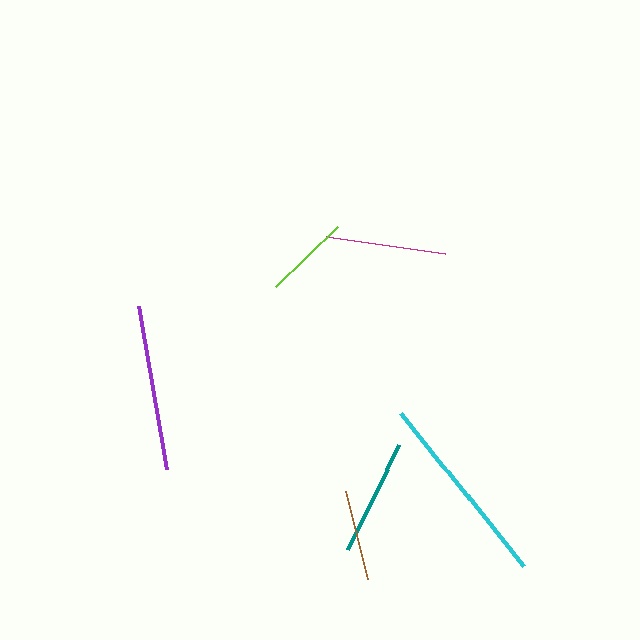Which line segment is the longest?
The cyan line is the longest at approximately 196 pixels.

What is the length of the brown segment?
The brown segment is approximately 90 pixels long.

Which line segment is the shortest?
The lime line is the shortest at approximately 87 pixels.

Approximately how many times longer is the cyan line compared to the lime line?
The cyan line is approximately 2.3 times the length of the lime line.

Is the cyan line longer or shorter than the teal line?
The cyan line is longer than the teal line.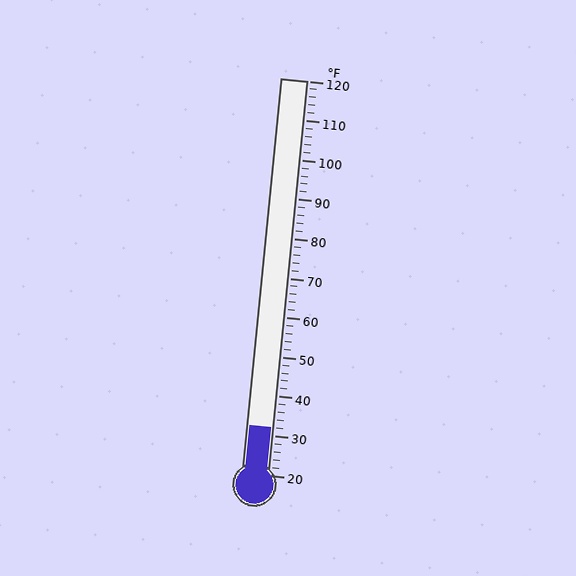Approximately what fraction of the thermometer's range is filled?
The thermometer is filled to approximately 10% of its range.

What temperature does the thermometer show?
The thermometer shows approximately 32°F.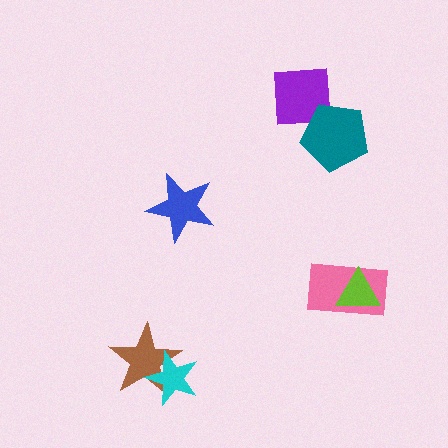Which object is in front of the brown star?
The cyan star is in front of the brown star.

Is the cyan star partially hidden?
No, no other shape covers it.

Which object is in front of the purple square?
The teal pentagon is in front of the purple square.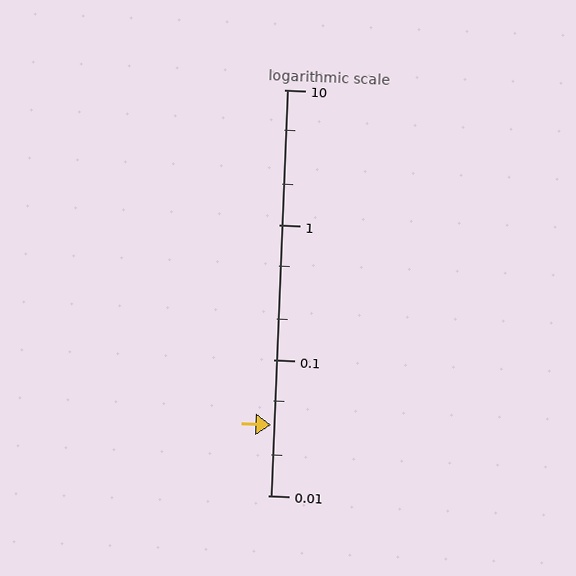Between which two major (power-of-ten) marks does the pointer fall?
The pointer is between 0.01 and 0.1.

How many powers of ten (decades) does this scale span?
The scale spans 3 decades, from 0.01 to 10.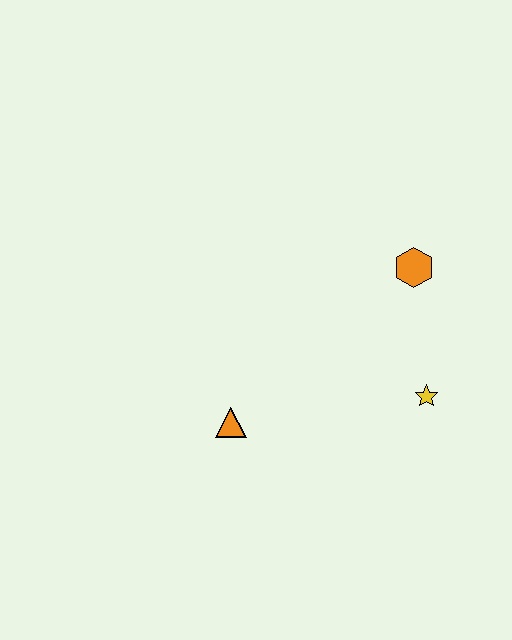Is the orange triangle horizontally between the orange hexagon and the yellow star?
No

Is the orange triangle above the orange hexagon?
No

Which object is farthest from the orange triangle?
The orange hexagon is farthest from the orange triangle.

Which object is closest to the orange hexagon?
The yellow star is closest to the orange hexagon.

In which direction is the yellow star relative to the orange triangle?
The yellow star is to the right of the orange triangle.